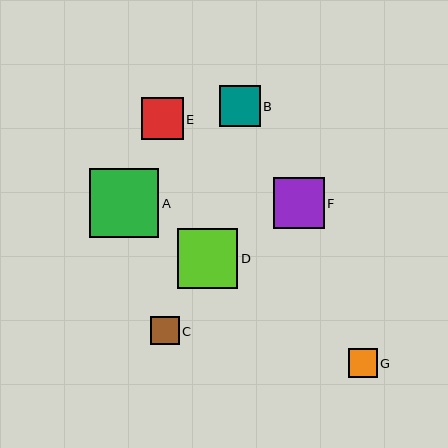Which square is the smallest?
Square C is the smallest with a size of approximately 28 pixels.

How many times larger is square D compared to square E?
Square D is approximately 1.4 times the size of square E.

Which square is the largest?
Square A is the largest with a size of approximately 69 pixels.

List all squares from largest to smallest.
From largest to smallest: A, D, F, E, B, G, C.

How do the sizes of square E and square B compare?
Square E and square B are approximately the same size.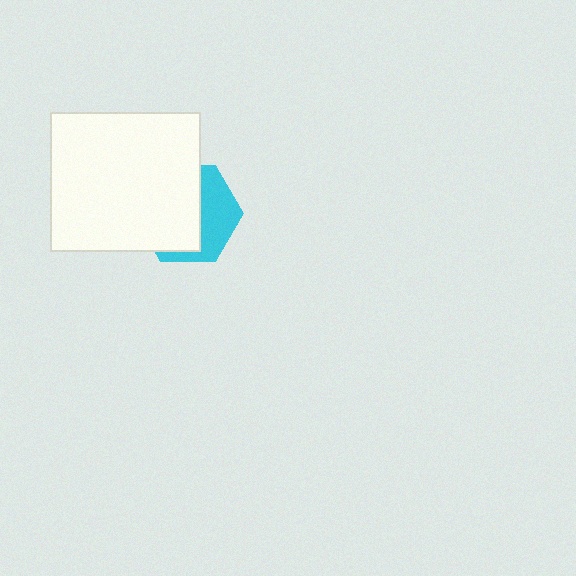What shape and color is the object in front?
The object in front is a white rectangle.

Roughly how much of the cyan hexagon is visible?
A small part of it is visible (roughly 39%).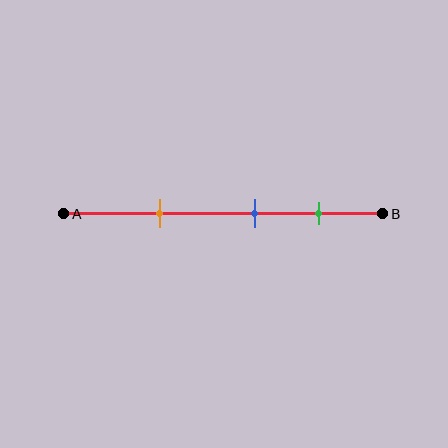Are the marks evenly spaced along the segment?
Yes, the marks are approximately evenly spaced.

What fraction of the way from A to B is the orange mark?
The orange mark is approximately 30% (0.3) of the way from A to B.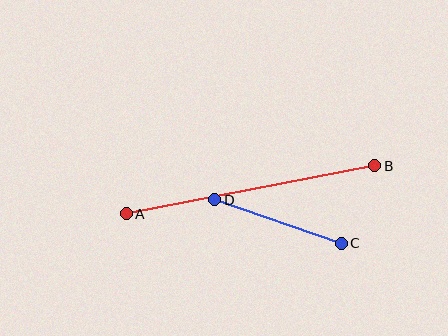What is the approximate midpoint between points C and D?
The midpoint is at approximately (278, 222) pixels.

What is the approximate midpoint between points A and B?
The midpoint is at approximately (250, 190) pixels.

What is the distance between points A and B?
The distance is approximately 253 pixels.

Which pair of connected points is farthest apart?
Points A and B are farthest apart.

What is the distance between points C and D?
The distance is approximately 134 pixels.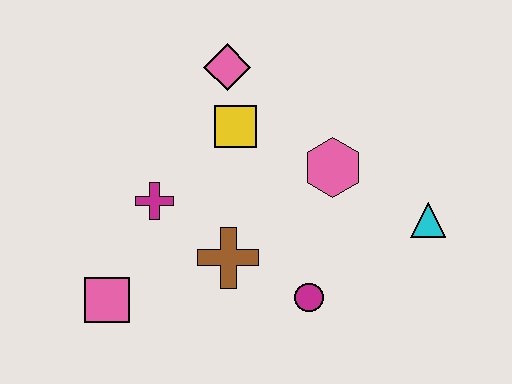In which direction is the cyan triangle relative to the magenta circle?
The cyan triangle is to the right of the magenta circle.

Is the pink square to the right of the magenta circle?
No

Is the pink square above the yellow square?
No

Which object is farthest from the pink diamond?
The pink square is farthest from the pink diamond.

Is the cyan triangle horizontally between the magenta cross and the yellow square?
No